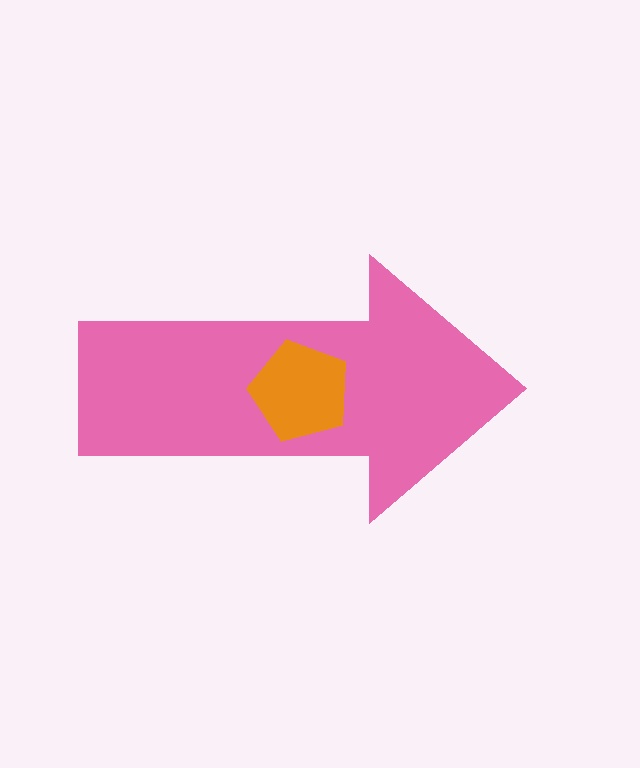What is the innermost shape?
The orange pentagon.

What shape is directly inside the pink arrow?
The orange pentagon.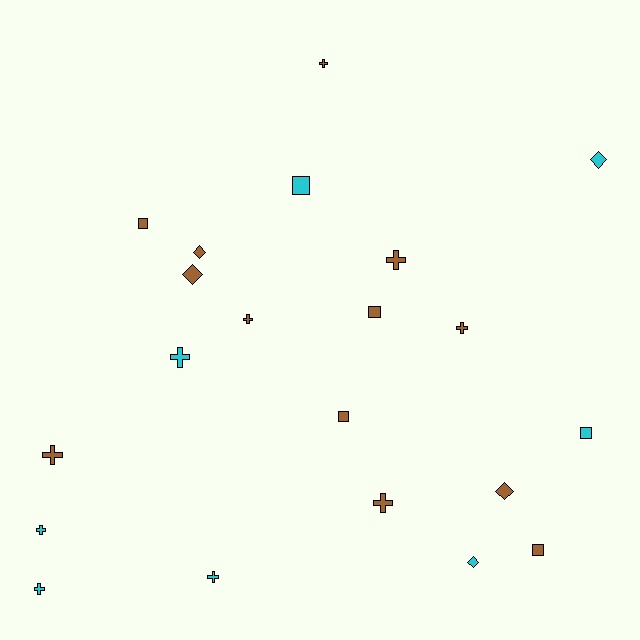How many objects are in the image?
There are 21 objects.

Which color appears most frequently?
Brown, with 13 objects.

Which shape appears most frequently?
Cross, with 10 objects.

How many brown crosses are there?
There are 6 brown crosses.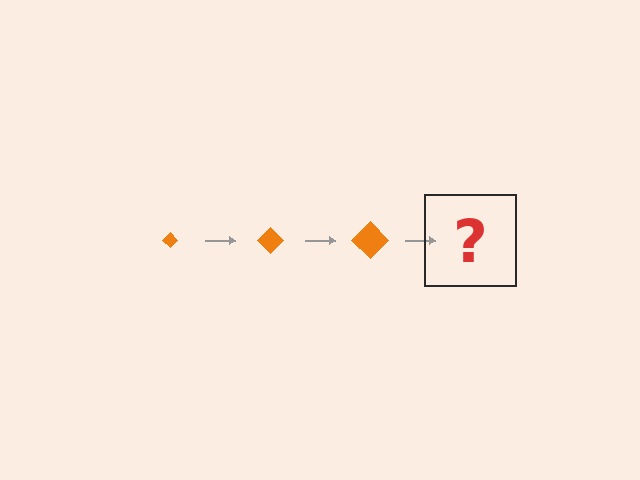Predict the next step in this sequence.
The next step is an orange diamond, larger than the previous one.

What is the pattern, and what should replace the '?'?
The pattern is that the diamond gets progressively larger each step. The '?' should be an orange diamond, larger than the previous one.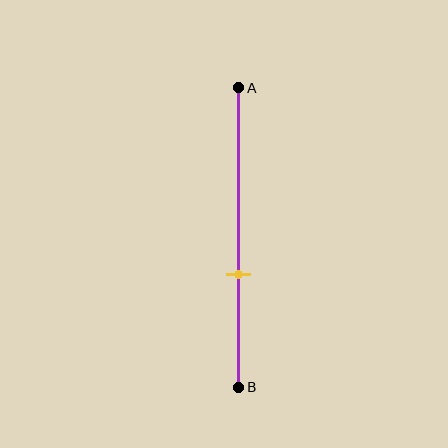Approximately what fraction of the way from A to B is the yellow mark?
The yellow mark is approximately 60% of the way from A to B.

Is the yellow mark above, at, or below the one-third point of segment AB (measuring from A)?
The yellow mark is below the one-third point of segment AB.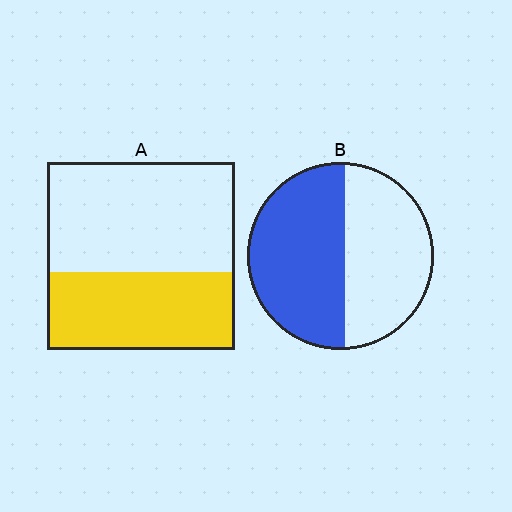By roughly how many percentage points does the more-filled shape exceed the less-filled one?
By roughly 10 percentage points (B over A).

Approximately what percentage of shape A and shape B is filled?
A is approximately 40% and B is approximately 55%.